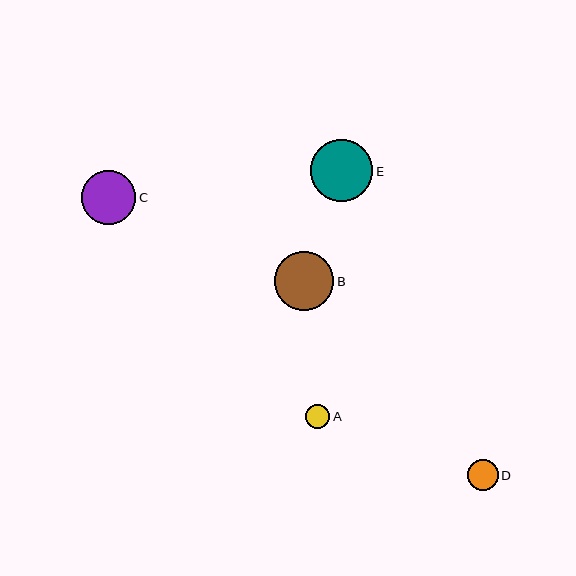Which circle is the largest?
Circle E is the largest with a size of approximately 62 pixels.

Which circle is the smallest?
Circle A is the smallest with a size of approximately 25 pixels.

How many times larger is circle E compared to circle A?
Circle E is approximately 2.5 times the size of circle A.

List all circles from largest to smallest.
From largest to smallest: E, B, C, D, A.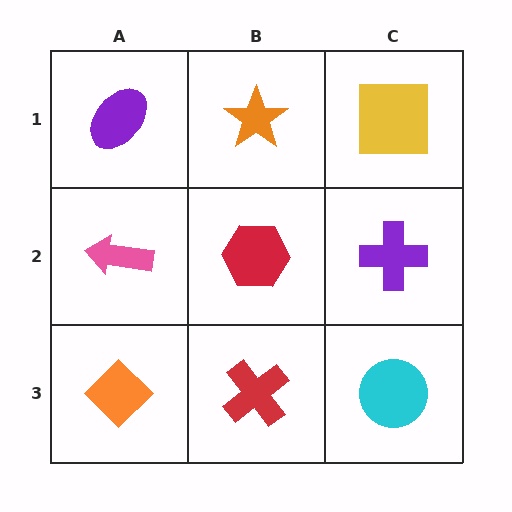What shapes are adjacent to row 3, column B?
A red hexagon (row 2, column B), an orange diamond (row 3, column A), a cyan circle (row 3, column C).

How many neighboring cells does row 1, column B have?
3.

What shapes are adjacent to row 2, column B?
An orange star (row 1, column B), a red cross (row 3, column B), a pink arrow (row 2, column A), a purple cross (row 2, column C).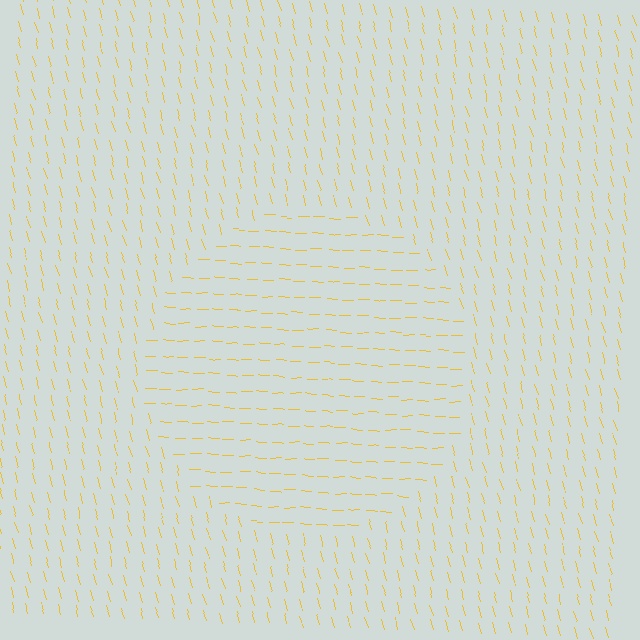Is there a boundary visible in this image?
Yes, there is a texture boundary formed by a change in line orientation.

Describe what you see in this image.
The image is filled with small yellow line segments. A circle region in the image has lines oriented differently from the surrounding lines, creating a visible texture boundary.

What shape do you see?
I see a circle.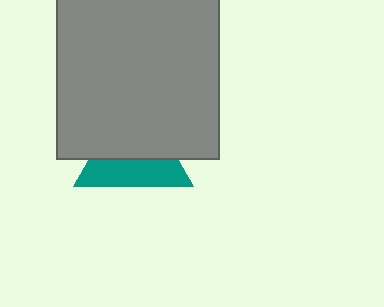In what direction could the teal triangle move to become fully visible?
The teal triangle could move down. That would shift it out from behind the gray square entirely.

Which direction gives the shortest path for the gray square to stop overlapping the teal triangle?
Moving up gives the shortest separation.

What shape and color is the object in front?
The object in front is a gray square.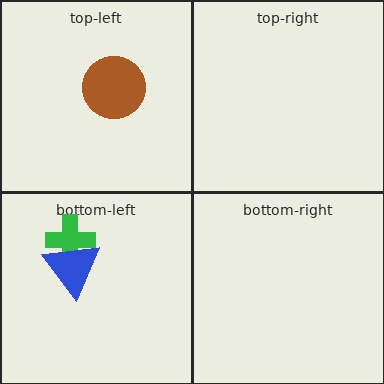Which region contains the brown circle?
The top-left region.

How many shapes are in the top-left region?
1.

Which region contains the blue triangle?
The bottom-left region.